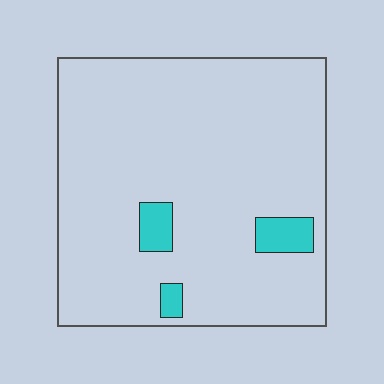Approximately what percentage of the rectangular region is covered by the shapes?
Approximately 5%.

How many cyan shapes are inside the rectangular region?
3.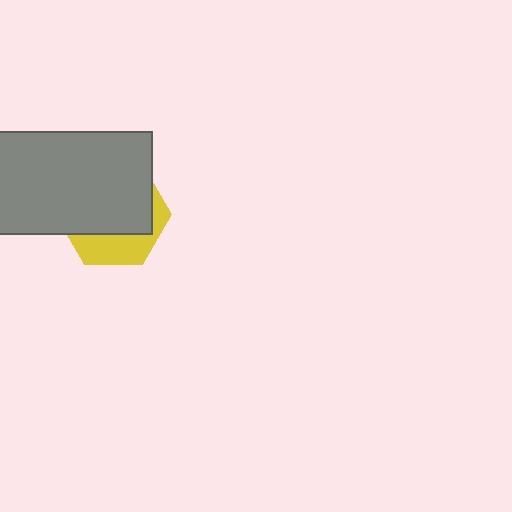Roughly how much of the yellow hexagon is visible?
A small part of it is visible (roughly 32%).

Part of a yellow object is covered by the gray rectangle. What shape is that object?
It is a hexagon.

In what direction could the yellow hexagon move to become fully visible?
The yellow hexagon could move down. That would shift it out from behind the gray rectangle entirely.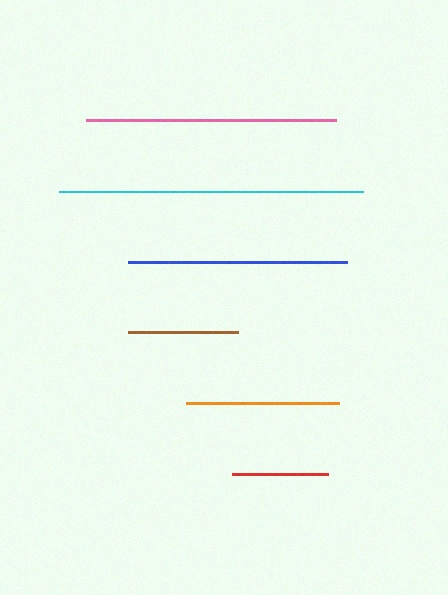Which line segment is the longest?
The cyan line is the longest at approximately 304 pixels.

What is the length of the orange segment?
The orange segment is approximately 153 pixels long.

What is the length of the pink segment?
The pink segment is approximately 250 pixels long.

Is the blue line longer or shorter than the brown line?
The blue line is longer than the brown line.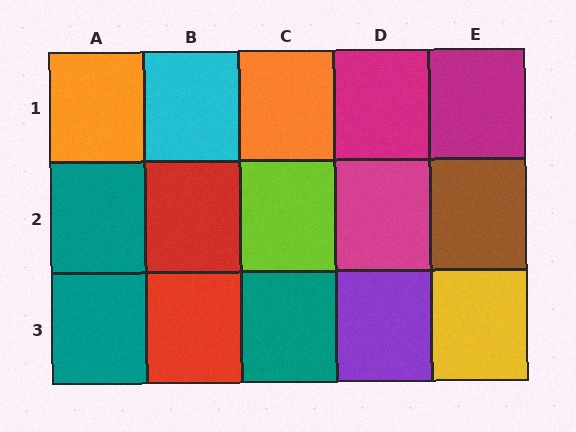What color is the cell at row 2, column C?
Lime.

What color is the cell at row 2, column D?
Magenta.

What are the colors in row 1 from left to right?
Orange, cyan, orange, magenta, magenta.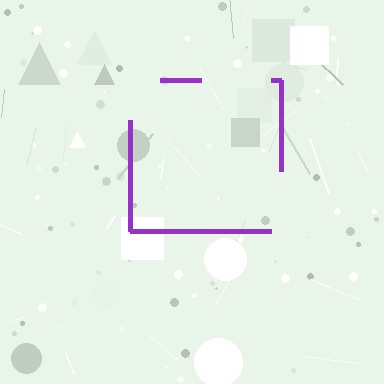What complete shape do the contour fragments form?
The contour fragments form a square.